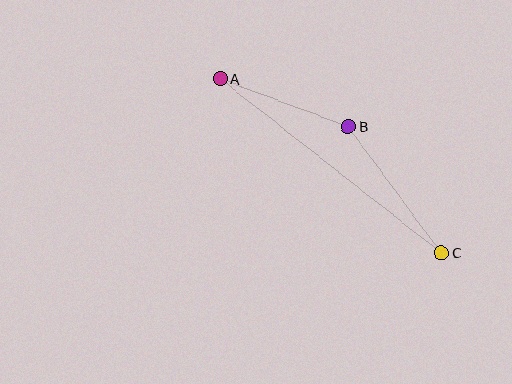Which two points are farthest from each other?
Points A and C are farthest from each other.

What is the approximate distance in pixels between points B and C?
The distance between B and C is approximately 157 pixels.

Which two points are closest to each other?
Points A and B are closest to each other.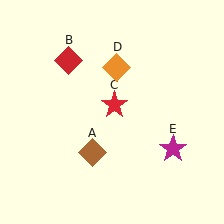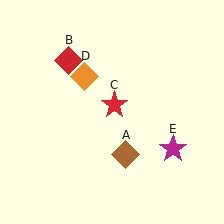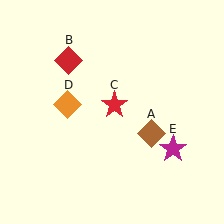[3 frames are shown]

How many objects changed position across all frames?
2 objects changed position: brown diamond (object A), orange diamond (object D).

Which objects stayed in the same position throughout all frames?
Red diamond (object B) and red star (object C) and magenta star (object E) remained stationary.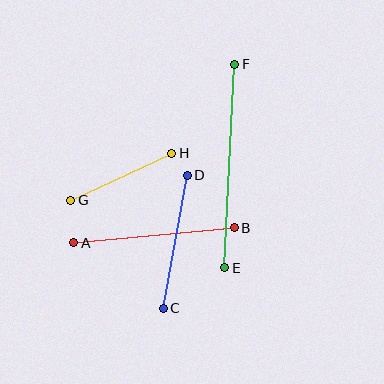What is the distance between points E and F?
The distance is approximately 204 pixels.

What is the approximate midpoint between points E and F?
The midpoint is at approximately (230, 166) pixels.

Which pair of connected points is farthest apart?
Points E and F are farthest apart.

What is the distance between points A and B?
The distance is approximately 161 pixels.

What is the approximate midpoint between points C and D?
The midpoint is at approximately (175, 242) pixels.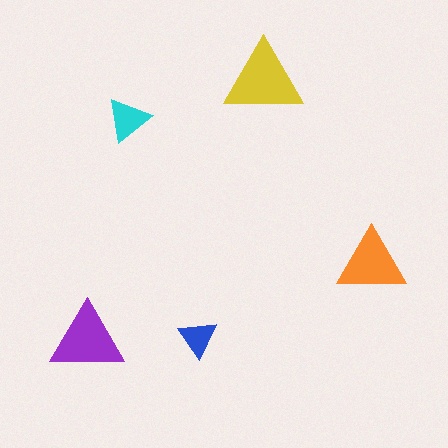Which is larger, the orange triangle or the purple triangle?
The purple one.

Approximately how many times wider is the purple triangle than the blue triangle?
About 2 times wider.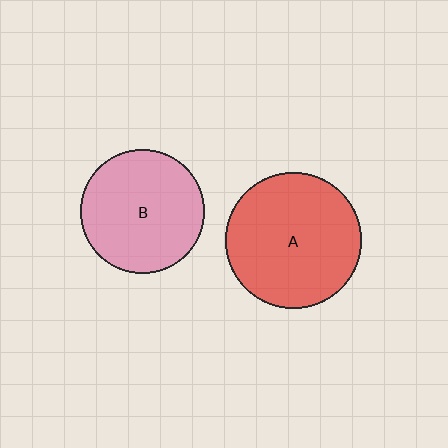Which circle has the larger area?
Circle A (red).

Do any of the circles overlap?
No, none of the circles overlap.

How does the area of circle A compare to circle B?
Approximately 1.2 times.